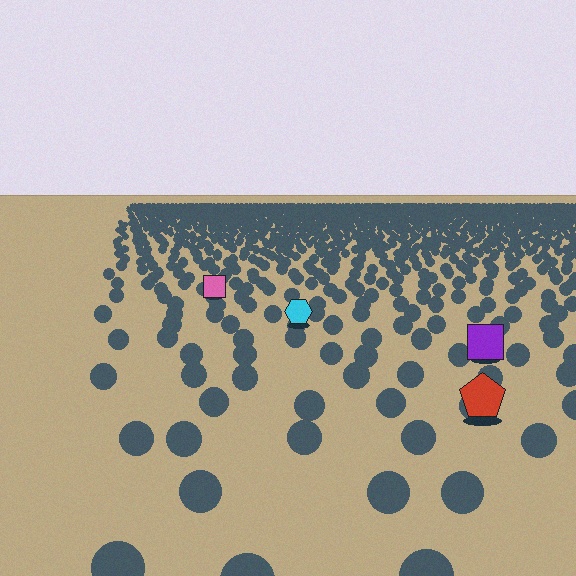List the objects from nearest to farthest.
From nearest to farthest: the red pentagon, the purple square, the cyan hexagon, the pink square.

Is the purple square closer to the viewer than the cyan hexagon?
Yes. The purple square is closer — you can tell from the texture gradient: the ground texture is coarser near it.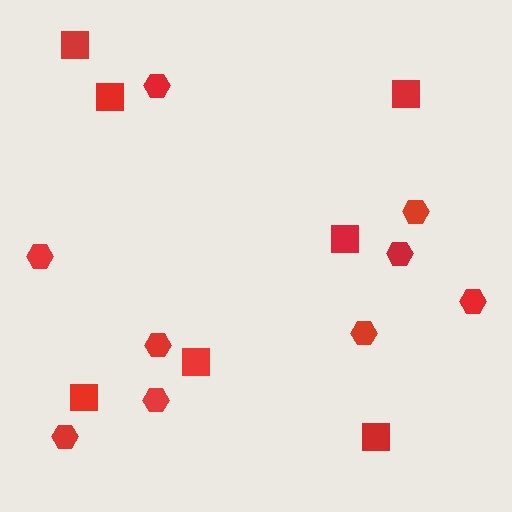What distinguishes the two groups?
There are 2 groups: one group of squares (7) and one group of hexagons (9).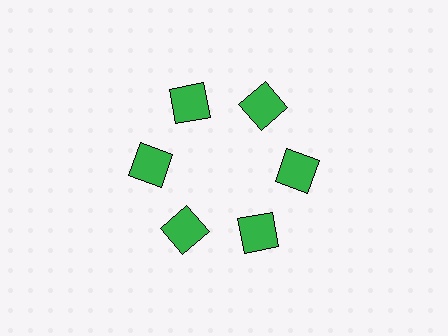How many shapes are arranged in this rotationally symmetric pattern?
There are 6 shapes, arranged in 6 groups of 1.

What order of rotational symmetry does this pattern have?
This pattern has 6-fold rotational symmetry.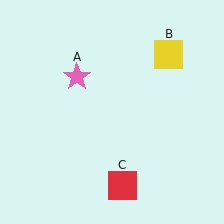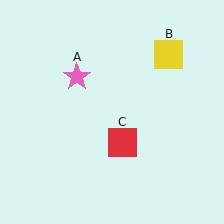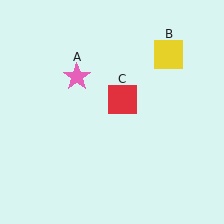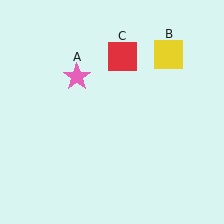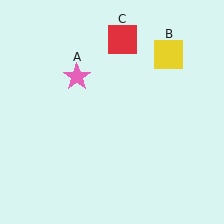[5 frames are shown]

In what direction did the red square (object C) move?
The red square (object C) moved up.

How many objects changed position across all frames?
1 object changed position: red square (object C).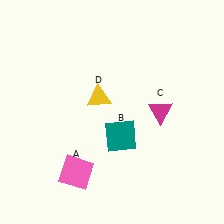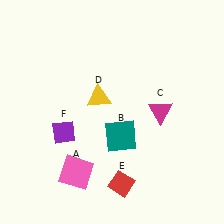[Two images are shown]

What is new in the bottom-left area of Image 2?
A purple diamond (F) was added in the bottom-left area of Image 2.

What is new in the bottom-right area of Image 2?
A red diamond (E) was added in the bottom-right area of Image 2.